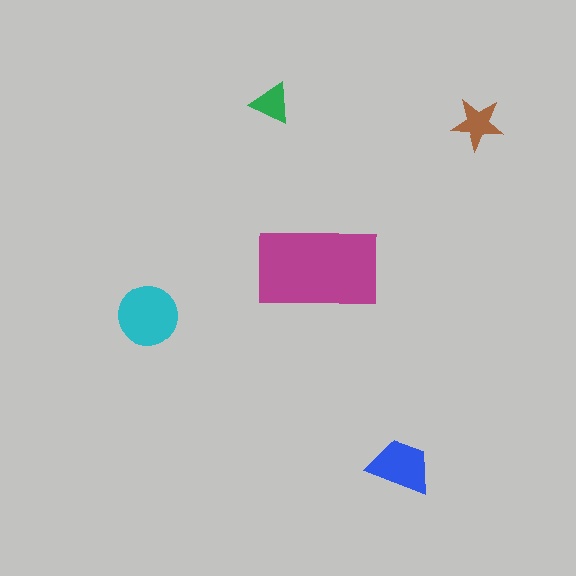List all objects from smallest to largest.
The green triangle, the brown star, the blue trapezoid, the cyan circle, the magenta rectangle.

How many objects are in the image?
There are 5 objects in the image.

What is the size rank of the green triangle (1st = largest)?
5th.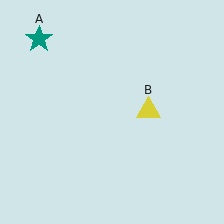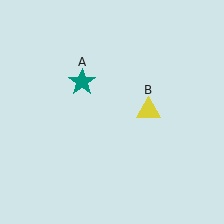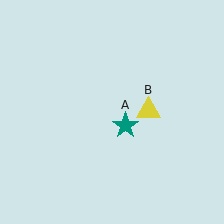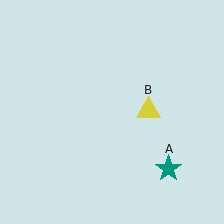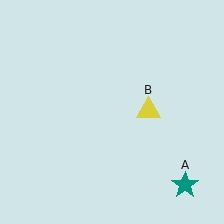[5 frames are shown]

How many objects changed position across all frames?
1 object changed position: teal star (object A).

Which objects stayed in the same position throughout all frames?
Yellow triangle (object B) remained stationary.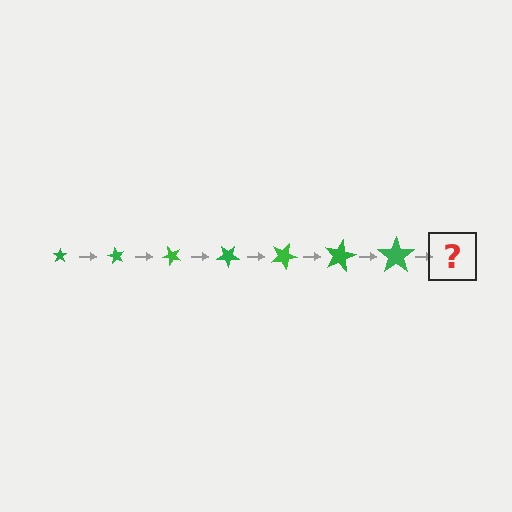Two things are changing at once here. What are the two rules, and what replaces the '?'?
The two rules are that the star grows larger each step and it rotates 60 degrees each step. The '?' should be a star, larger than the previous one and rotated 420 degrees from the start.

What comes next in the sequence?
The next element should be a star, larger than the previous one and rotated 420 degrees from the start.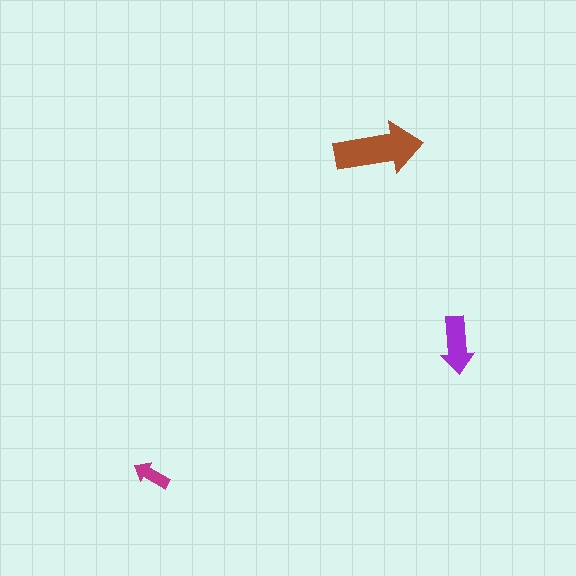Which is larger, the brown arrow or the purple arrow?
The brown one.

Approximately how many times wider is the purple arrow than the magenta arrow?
About 1.5 times wider.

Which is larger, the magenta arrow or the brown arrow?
The brown one.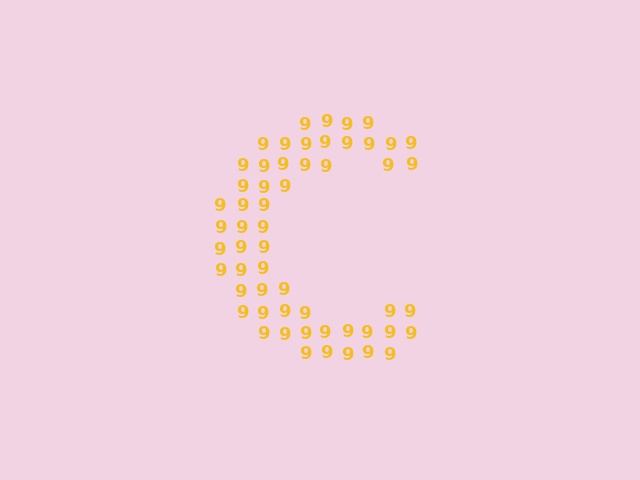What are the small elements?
The small elements are digit 9's.